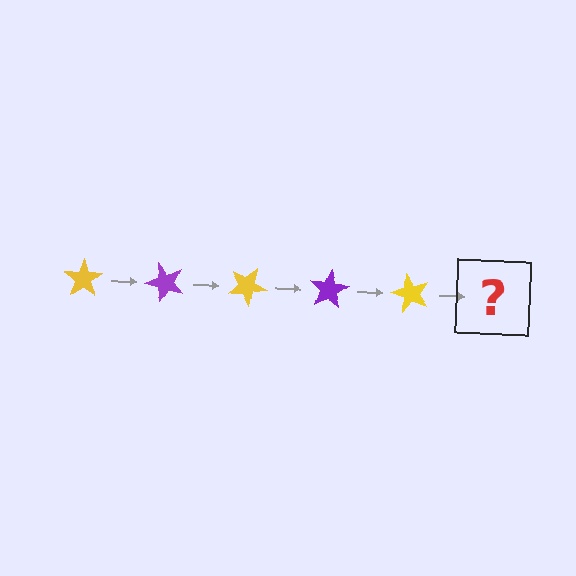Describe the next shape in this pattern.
It should be a purple star, rotated 250 degrees from the start.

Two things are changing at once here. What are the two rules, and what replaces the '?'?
The two rules are that it rotates 50 degrees each step and the color cycles through yellow and purple. The '?' should be a purple star, rotated 250 degrees from the start.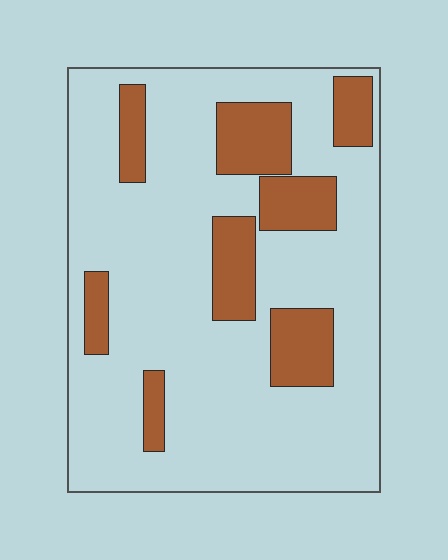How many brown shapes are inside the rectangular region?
8.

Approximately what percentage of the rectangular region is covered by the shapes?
Approximately 20%.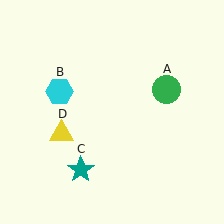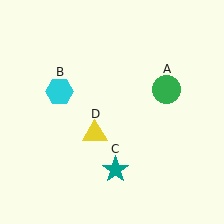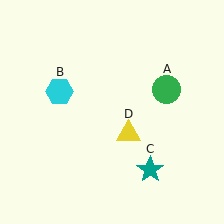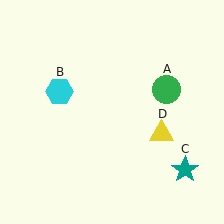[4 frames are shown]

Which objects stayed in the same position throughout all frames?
Green circle (object A) and cyan hexagon (object B) remained stationary.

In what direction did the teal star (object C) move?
The teal star (object C) moved right.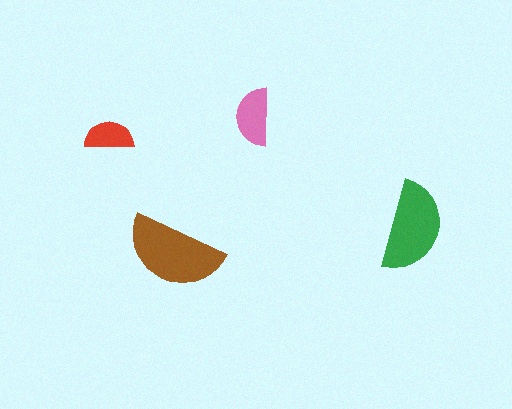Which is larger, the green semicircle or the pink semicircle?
The green one.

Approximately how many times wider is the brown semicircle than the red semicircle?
About 2 times wider.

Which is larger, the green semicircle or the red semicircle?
The green one.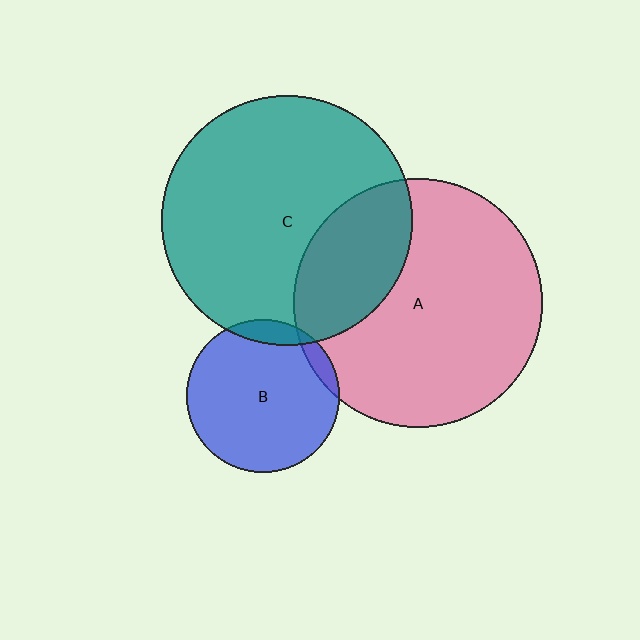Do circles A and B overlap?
Yes.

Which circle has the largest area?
Circle C (teal).